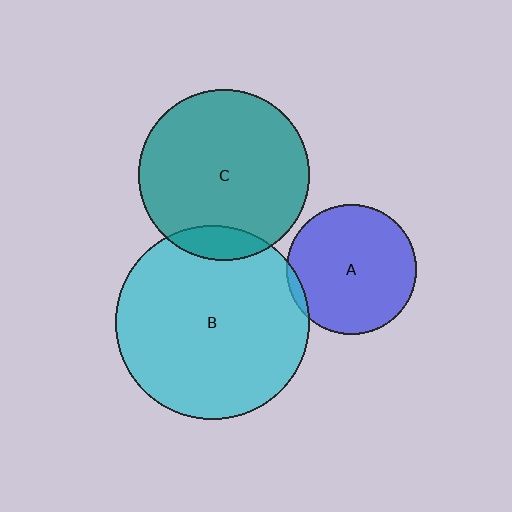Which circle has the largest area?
Circle B (cyan).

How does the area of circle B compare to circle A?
Approximately 2.2 times.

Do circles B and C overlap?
Yes.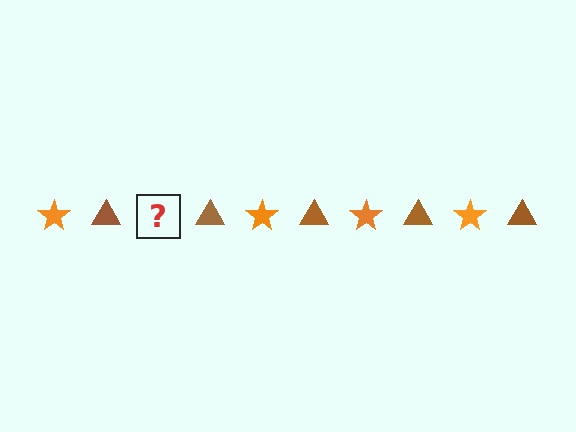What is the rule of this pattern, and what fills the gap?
The rule is that the pattern alternates between orange star and brown triangle. The gap should be filled with an orange star.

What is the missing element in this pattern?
The missing element is an orange star.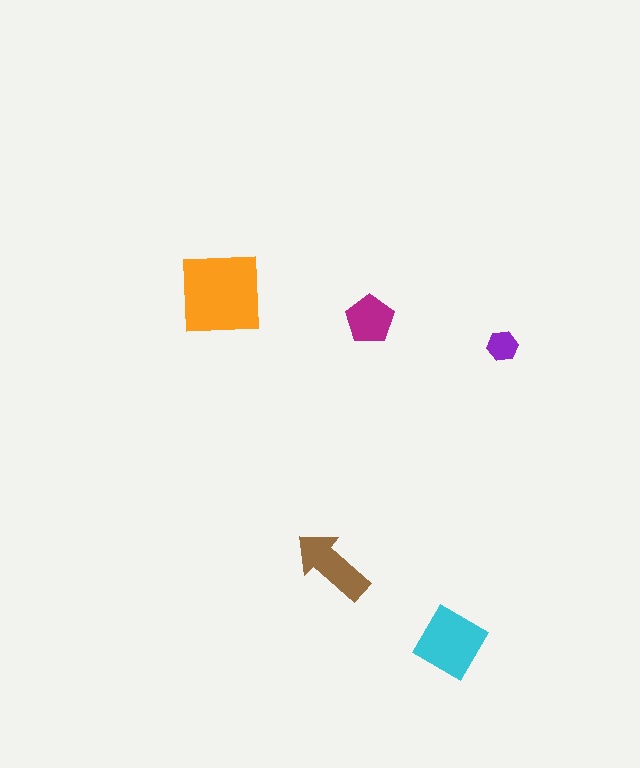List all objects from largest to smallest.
The orange square, the cyan square, the brown arrow, the magenta pentagon, the purple hexagon.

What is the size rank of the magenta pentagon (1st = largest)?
4th.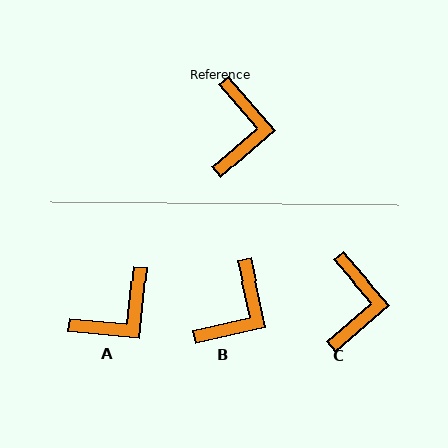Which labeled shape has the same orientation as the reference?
C.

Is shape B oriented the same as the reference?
No, it is off by about 28 degrees.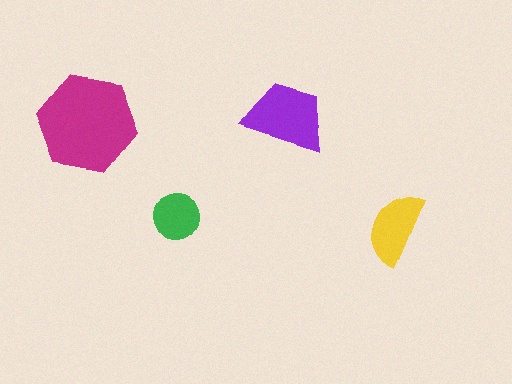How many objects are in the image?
There are 4 objects in the image.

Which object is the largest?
The magenta hexagon.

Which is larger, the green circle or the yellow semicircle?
The yellow semicircle.